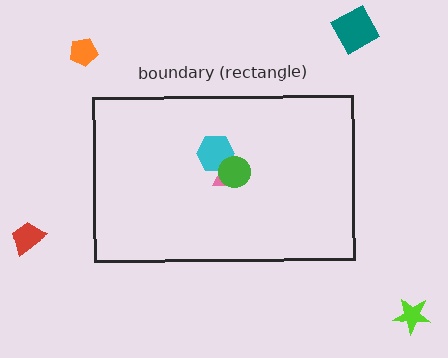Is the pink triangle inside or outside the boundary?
Inside.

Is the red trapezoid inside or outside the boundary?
Outside.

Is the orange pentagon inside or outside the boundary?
Outside.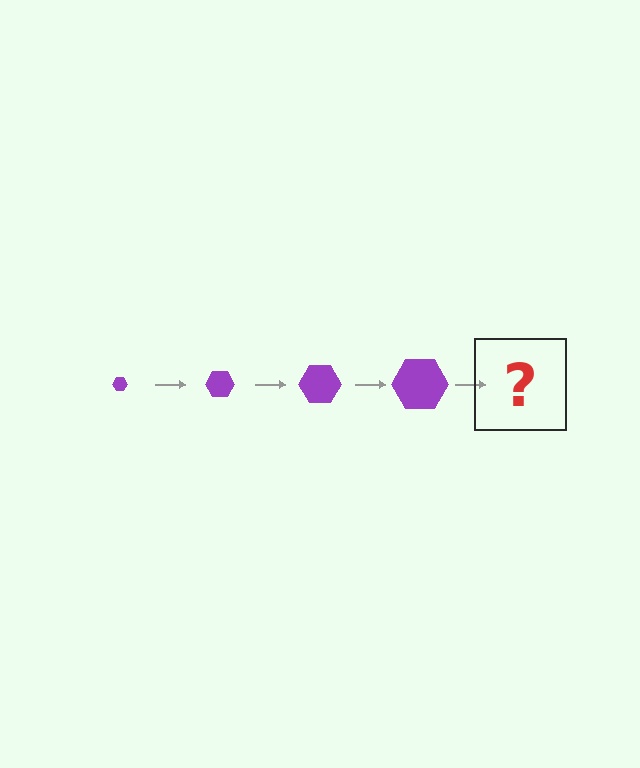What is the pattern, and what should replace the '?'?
The pattern is that the hexagon gets progressively larger each step. The '?' should be a purple hexagon, larger than the previous one.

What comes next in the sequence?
The next element should be a purple hexagon, larger than the previous one.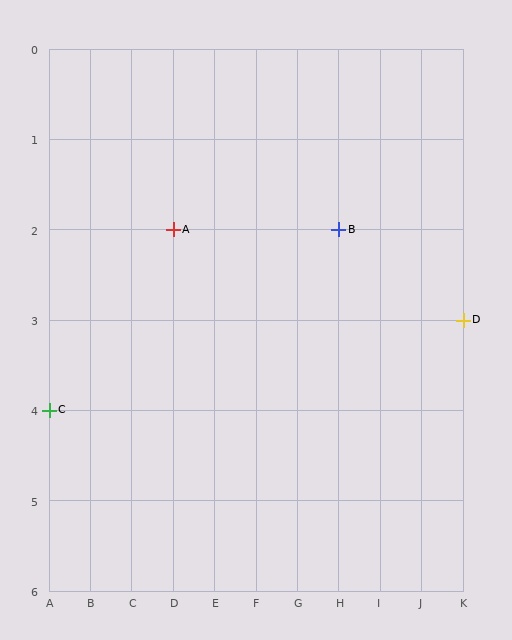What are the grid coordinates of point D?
Point D is at grid coordinates (K, 3).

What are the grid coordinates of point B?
Point B is at grid coordinates (H, 2).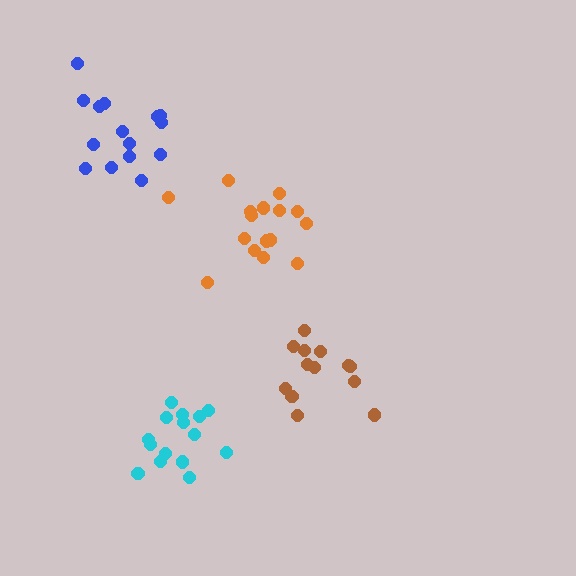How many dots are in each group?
Group 1: 13 dots, Group 2: 15 dots, Group 3: 16 dots, Group 4: 15 dots (59 total).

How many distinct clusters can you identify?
There are 4 distinct clusters.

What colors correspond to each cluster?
The clusters are colored: brown, cyan, orange, blue.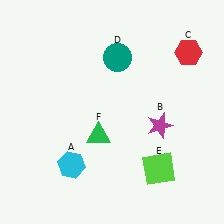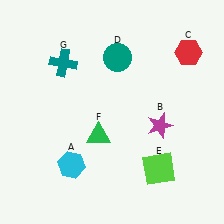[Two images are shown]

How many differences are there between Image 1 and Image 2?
There is 1 difference between the two images.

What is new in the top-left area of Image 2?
A teal cross (G) was added in the top-left area of Image 2.